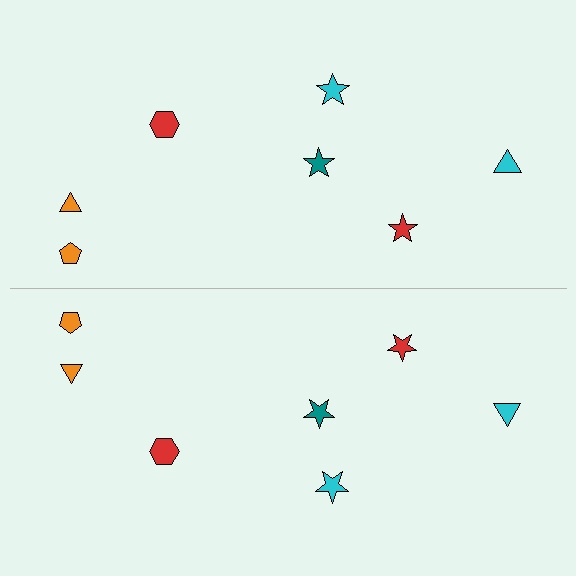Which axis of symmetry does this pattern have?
The pattern has a horizontal axis of symmetry running through the center of the image.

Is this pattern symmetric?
Yes, this pattern has bilateral (reflection) symmetry.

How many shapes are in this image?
There are 14 shapes in this image.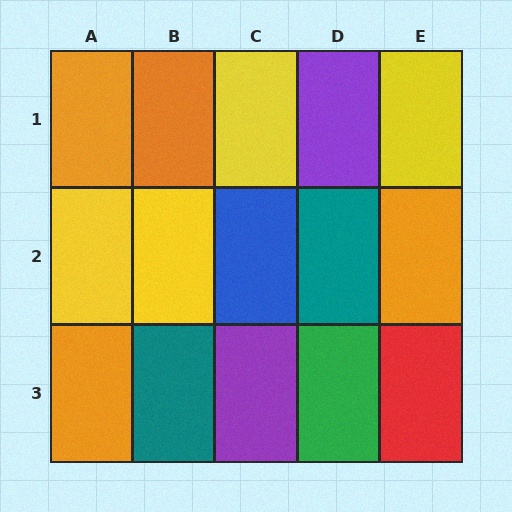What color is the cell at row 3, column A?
Orange.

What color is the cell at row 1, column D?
Purple.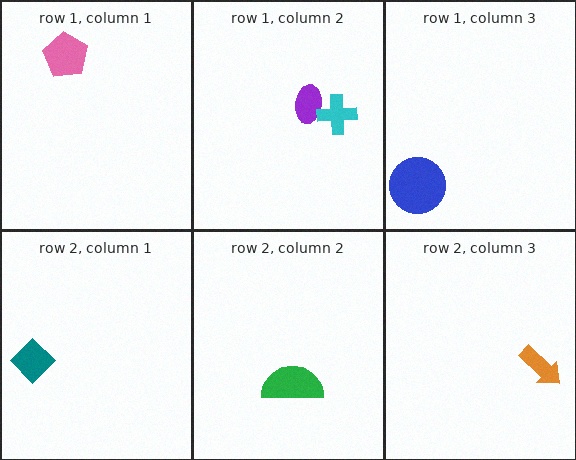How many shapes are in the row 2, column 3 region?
1.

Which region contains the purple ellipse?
The row 1, column 2 region.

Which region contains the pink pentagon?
The row 1, column 1 region.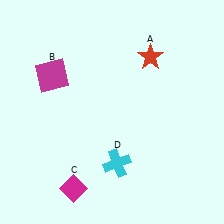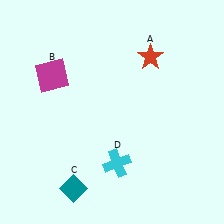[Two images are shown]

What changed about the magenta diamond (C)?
In Image 1, C is magenta. In Image 2, it changed to teal.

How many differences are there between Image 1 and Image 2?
There is 1 difference between the two images.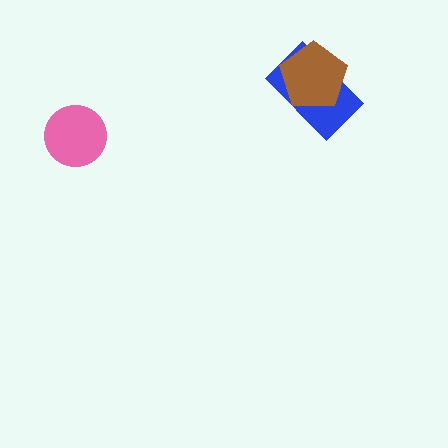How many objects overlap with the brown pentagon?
1 object overlaps with the brown pentagon.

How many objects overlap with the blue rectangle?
1 object overlaps with the blue rectangle.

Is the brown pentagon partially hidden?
No, no other shape covers it.